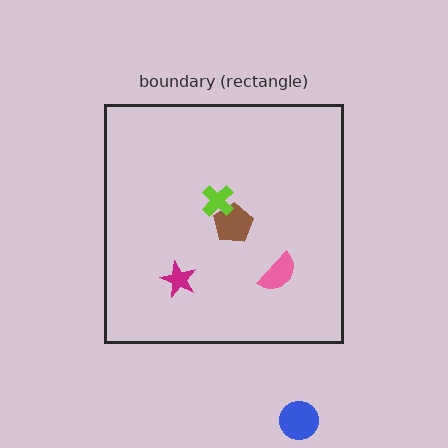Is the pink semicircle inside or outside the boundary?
Inside.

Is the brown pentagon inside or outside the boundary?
Inside.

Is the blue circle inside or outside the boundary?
Outside.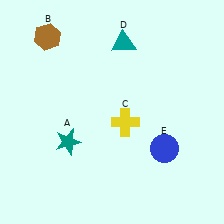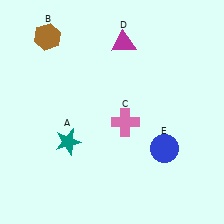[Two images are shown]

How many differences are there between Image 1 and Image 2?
There are 2 differences between the two images.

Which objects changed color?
C changed from yellow to pink. D changed from teal to magenta.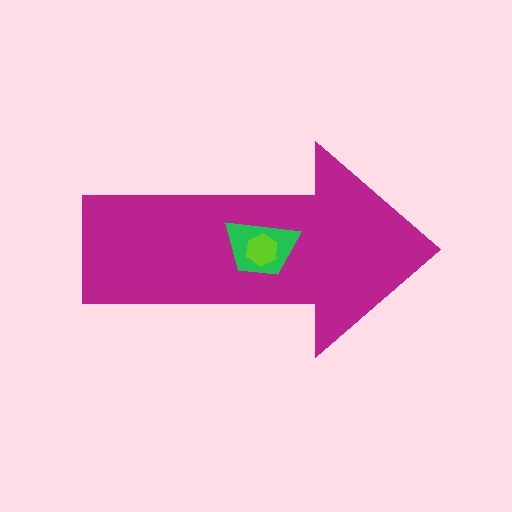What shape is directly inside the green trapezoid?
The lime hexagon.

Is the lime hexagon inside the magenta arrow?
Yes.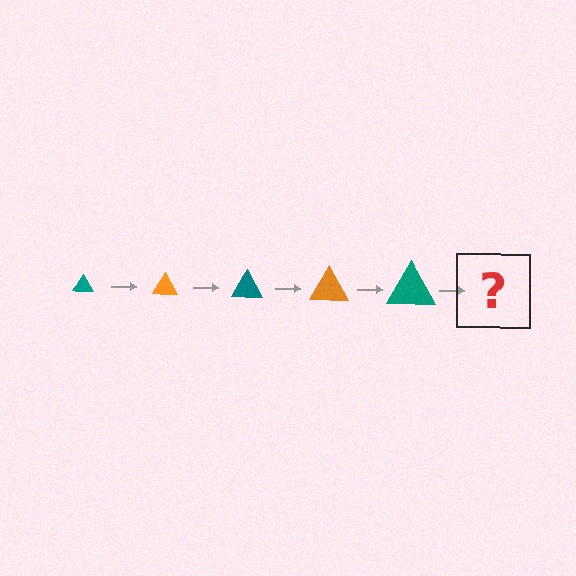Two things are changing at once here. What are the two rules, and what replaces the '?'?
The two rules are that the triangle grows larger each step and the color cycles through teal and orange. The '?' should be an orange triangle, larger than the previous one.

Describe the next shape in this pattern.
It should be an orange triangle, larger than the previous one.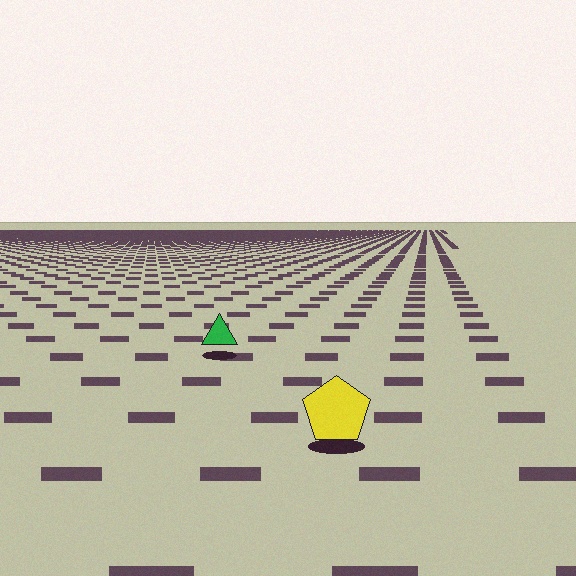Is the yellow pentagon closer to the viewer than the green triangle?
Yes. The yellow pentagon is closer — you can tell from the texture gradient: the ground texture is coarser near it.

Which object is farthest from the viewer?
The green triangle is farthest from the viewer. It appears smaller and the ground texture around it is denser.